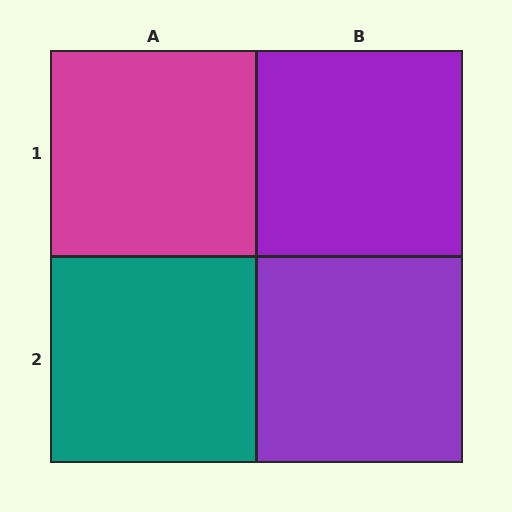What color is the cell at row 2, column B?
Purple.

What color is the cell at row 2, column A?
Teal.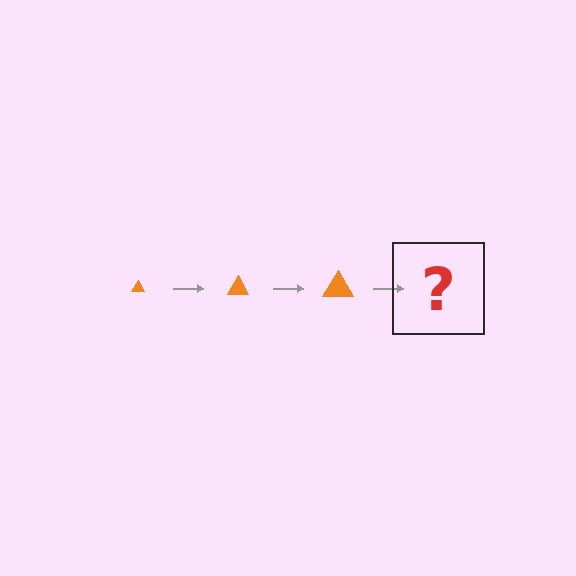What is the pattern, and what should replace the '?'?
The pattern is that the triangle gets progressively larger each step. The '?' should be an orange triangle, larger than the previous one.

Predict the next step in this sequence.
The next step is an orange triangle, larger than the previous one.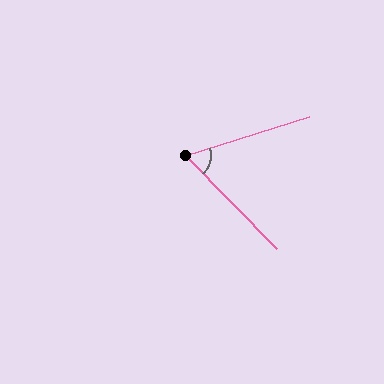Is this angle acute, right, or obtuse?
It is acute.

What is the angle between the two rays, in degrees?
Approximately 63 degrees.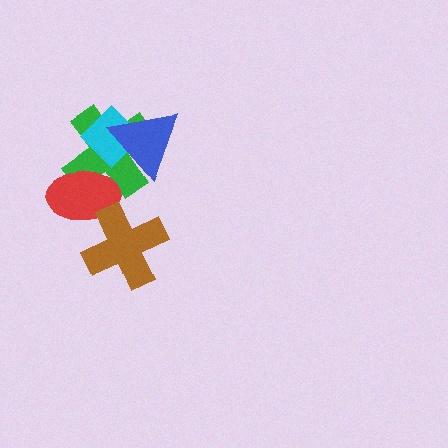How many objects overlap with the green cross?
3 objects overlap with the green cross.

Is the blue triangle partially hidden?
No, no other shape covers it.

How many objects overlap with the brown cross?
1 object overlaps with the brown cross.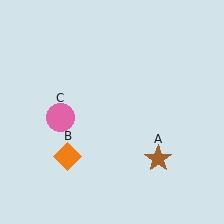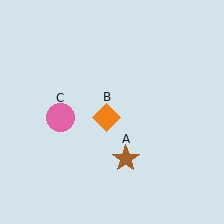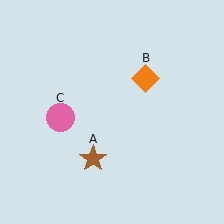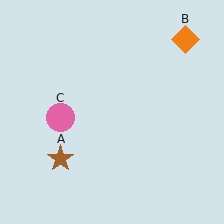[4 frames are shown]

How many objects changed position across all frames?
2 objects changed position: brown star (object A), orange diamond (object B).